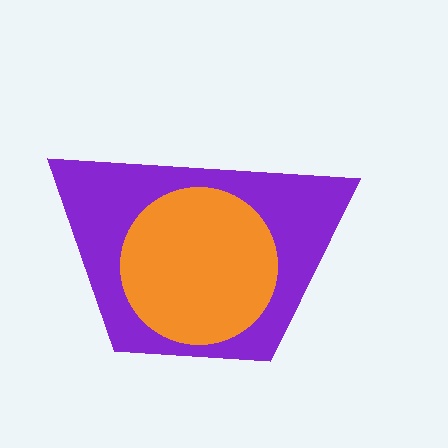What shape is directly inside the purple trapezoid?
The orange circle.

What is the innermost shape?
The orange circle.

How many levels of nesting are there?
2.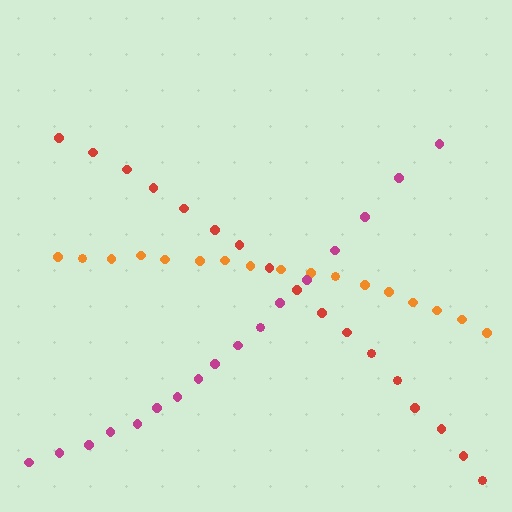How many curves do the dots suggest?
There are 3 distinct paths.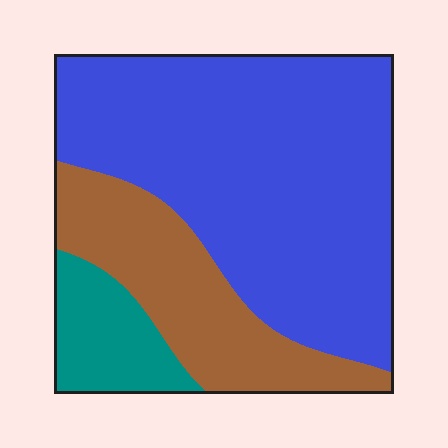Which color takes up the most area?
Blue, at roughly 65%.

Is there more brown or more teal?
Brown.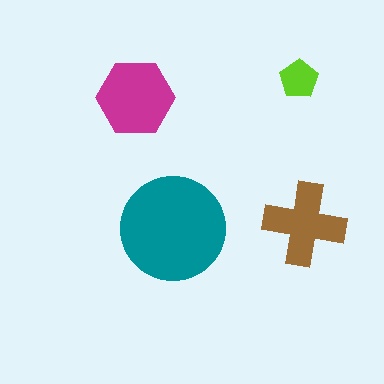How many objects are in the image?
There are 4 objects in the image.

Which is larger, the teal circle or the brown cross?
The teal circle.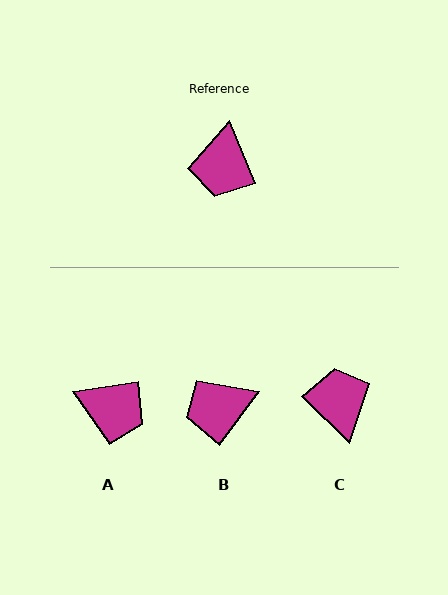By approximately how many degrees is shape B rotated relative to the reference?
Approximately 59 degrees clockwise.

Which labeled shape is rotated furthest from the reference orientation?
C, about 157 degrees away.